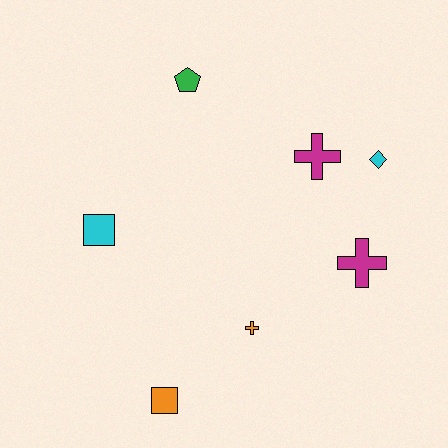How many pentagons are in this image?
There is 1 pentagon.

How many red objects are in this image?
There are no red objects.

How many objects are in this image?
There are 7 objects.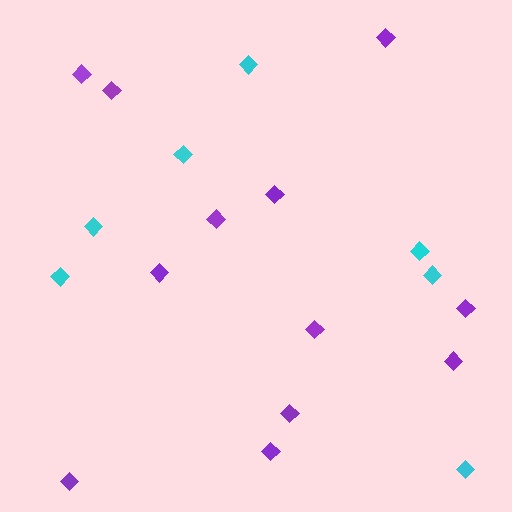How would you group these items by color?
There are 2 groups: one group of cyan diamonds (7) and one group of purple diamonds (12).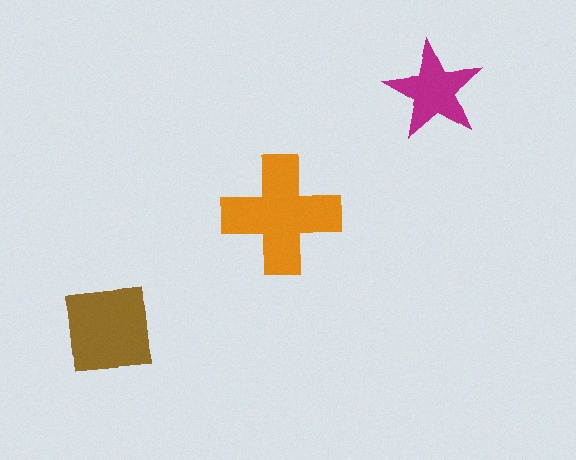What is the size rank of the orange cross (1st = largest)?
1st.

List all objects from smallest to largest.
The magenta star, the brown square, the orange cross.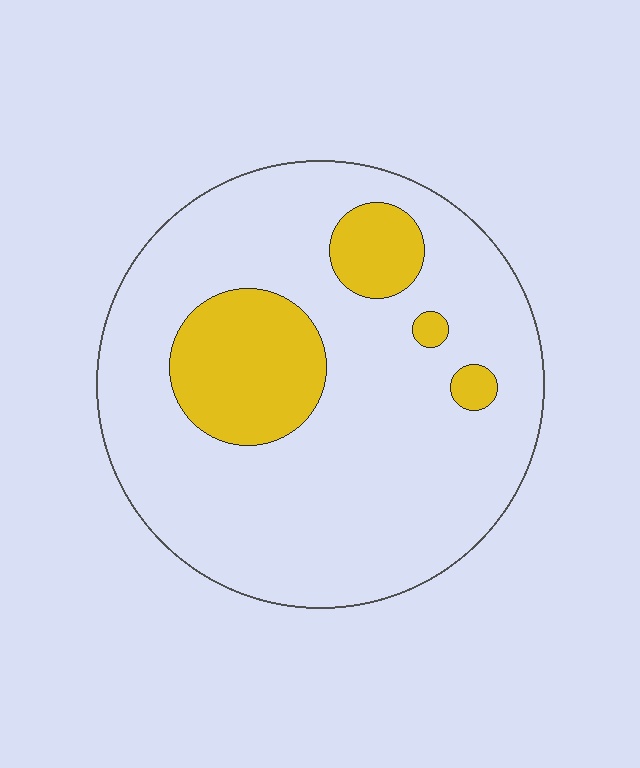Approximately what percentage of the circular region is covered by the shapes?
Approximately 20%.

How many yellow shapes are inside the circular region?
4.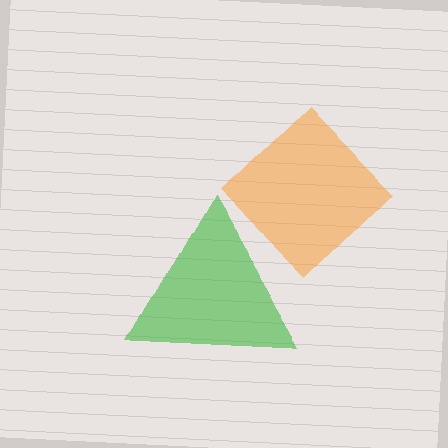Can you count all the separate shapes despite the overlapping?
Yes, there are 2 separate shapes.